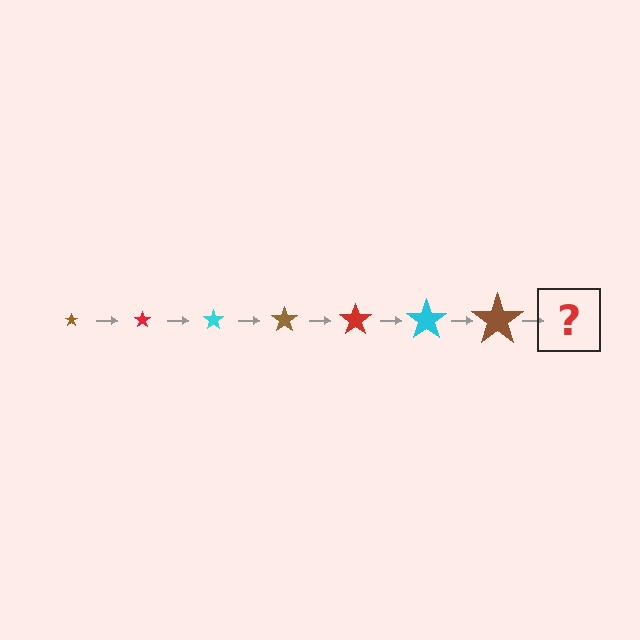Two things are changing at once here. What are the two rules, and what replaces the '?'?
The two rules are that the star grows larger each step and the color cycles through brown, red, and cyan. The '?' should be a red star, larger than the previous one.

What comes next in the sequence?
The next element should be a red star, larger than the previous one.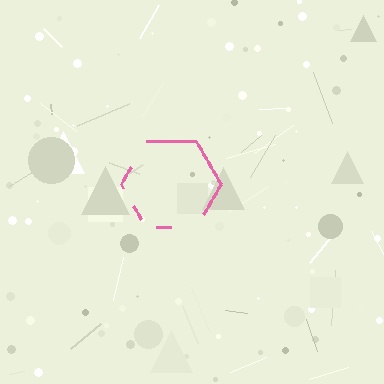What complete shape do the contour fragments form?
The contour fragments form a hexagon.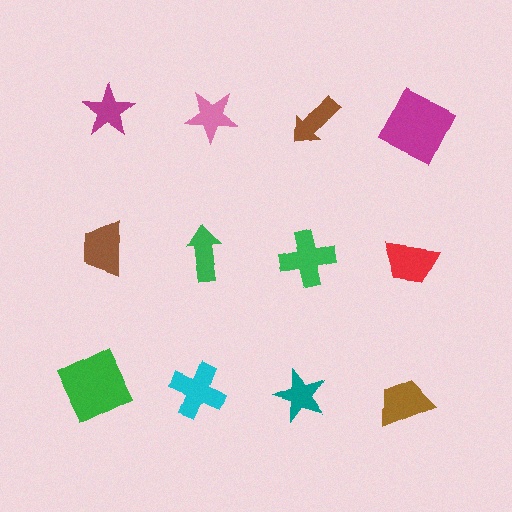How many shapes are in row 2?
4 shapes.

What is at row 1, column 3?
A brown arrow.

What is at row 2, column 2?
A green arrow.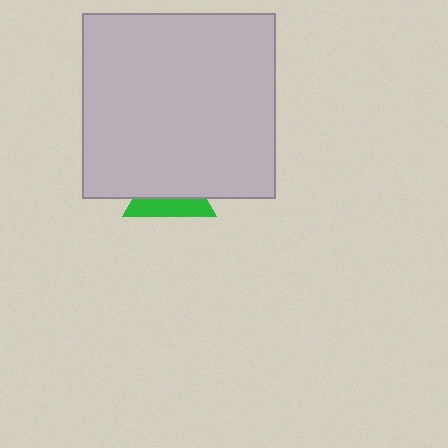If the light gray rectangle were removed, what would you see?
You would see the complete green triangle.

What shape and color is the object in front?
The object in front is a light gray rectangle.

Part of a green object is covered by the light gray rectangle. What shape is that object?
It is a triangle.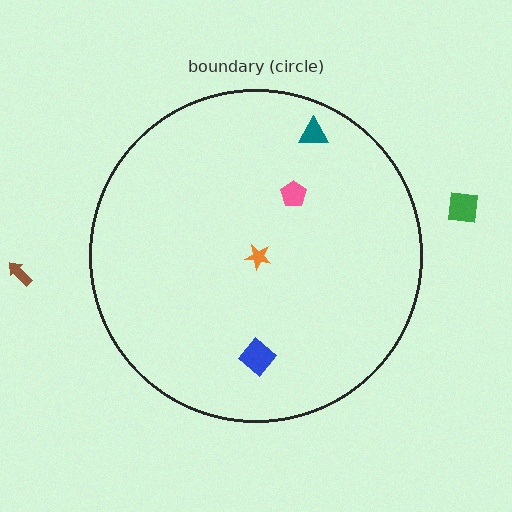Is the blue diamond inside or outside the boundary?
Inside.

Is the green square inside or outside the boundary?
Outside.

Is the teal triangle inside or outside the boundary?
Inside.